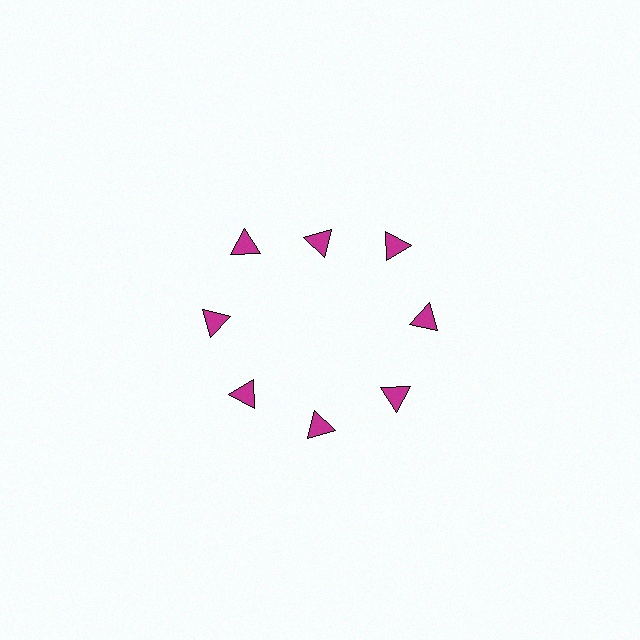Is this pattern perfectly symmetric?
No. The 8 magenta triangles are arranged in a ring, but one element near the 12 o'clock position is pulled inward toward the center, breaking the 8-fold rotational symmetry.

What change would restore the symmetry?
The symmetry would be restored by moving it outward, back onto the ring so that all 8 triangles sit at equal angles and equal distance from the center.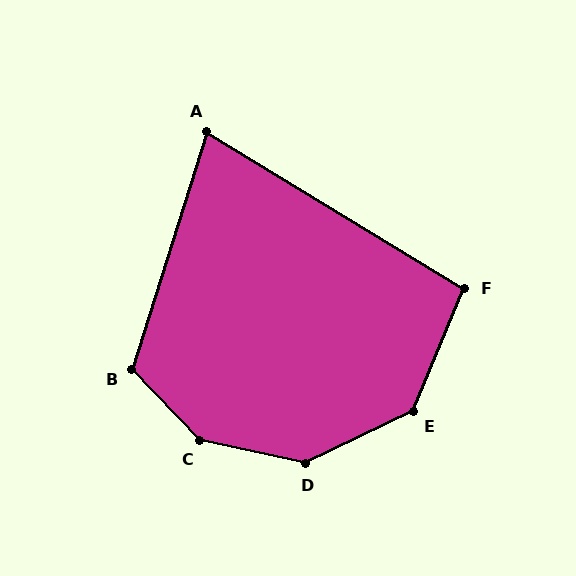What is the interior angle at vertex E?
Approximately 138 degrees (obtuse).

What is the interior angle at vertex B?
Approximately 119 degrees (obtuse).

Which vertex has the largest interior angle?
C, at approximately 146 degrees.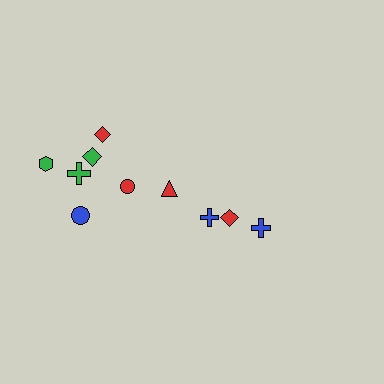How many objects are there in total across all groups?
There are 10 objects.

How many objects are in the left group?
There are 7 objects.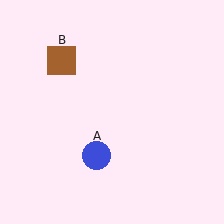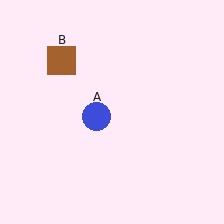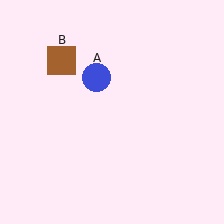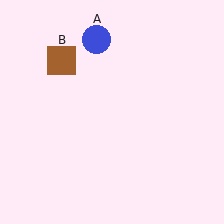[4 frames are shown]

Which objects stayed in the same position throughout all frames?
Brown square (object B) remained stationary.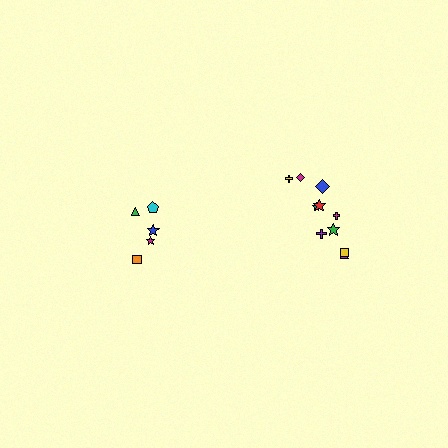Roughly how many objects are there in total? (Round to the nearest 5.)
Roughly 15 objects in total.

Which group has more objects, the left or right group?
The right group.